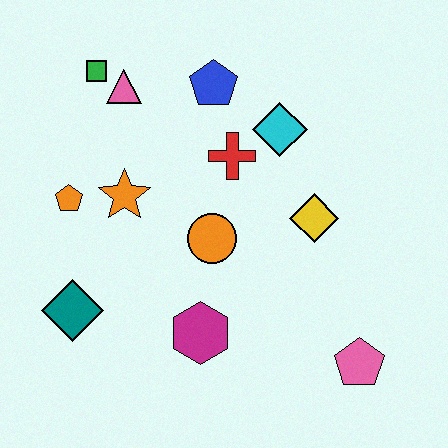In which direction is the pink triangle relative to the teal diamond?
The pink triangle is above the teal diamond.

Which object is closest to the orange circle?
The red cross is closest to the orange circle.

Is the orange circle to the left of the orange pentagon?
No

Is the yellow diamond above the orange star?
No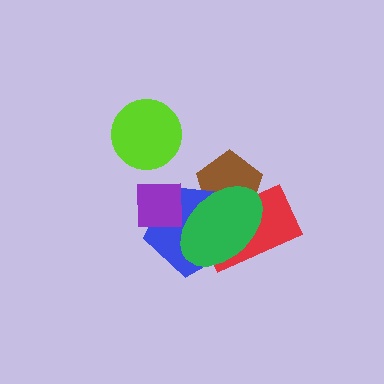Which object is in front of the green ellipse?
The purple square is in front of the green ellipse.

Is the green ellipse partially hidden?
Yes, it is partially covered by another shape.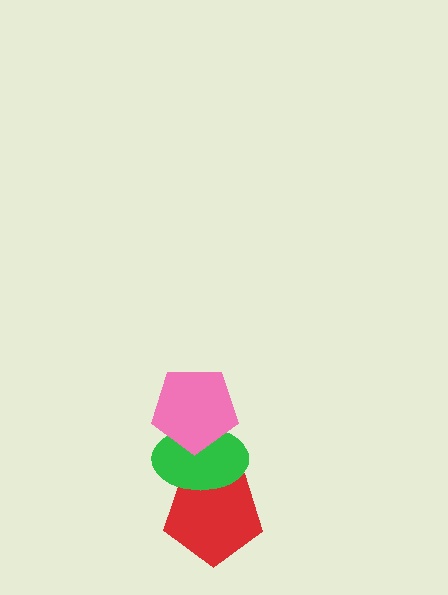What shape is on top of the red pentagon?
The green ellipse is on top of the red pentagon.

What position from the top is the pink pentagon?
The pink pentagon is 1st from the top.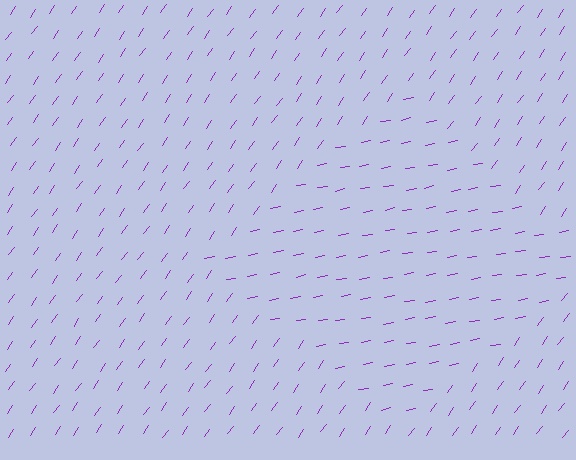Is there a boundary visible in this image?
Yes, there is a texture boundary formed by a change in line orientation.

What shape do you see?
I see a diamond.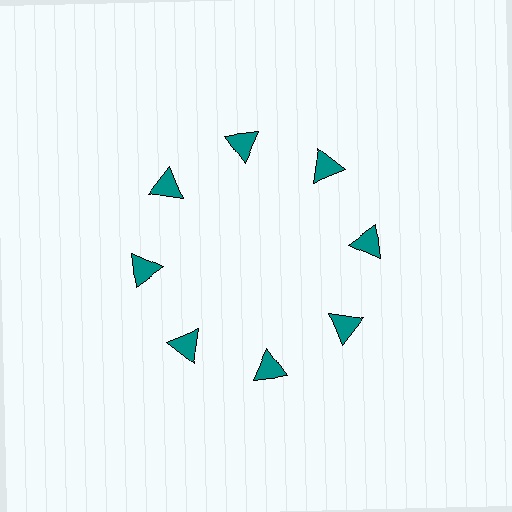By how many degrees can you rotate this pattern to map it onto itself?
The pattern maps onto itself every 45 degrees of rotation.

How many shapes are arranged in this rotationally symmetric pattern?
There are 8 shapes, arranged in 8 groups of 1.